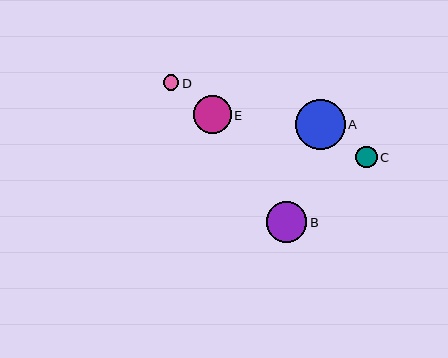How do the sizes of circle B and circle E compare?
Circle B and circle E are approximately the same size.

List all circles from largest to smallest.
From largest to smallest: A, B, E, C, D.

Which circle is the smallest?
Circle D is the smallest with a size of approximately 16 pixels.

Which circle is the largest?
Circle A is the largest with a size of approximately 50 pixels.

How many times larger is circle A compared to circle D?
Circle A is approximately 3.1 times the size of circle D.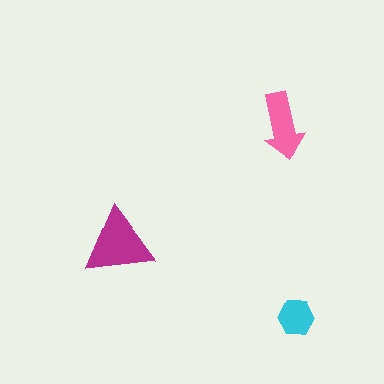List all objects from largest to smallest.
The magenta triangle, the pink arrow, the cyan hexagon.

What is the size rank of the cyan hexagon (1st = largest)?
3rd.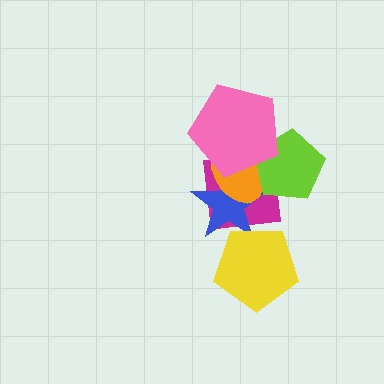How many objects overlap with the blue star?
4 objects overlap with the blue star.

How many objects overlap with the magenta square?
5 objects overlap with the magenta square.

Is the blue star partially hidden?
Yes, it is partially covered by another shape.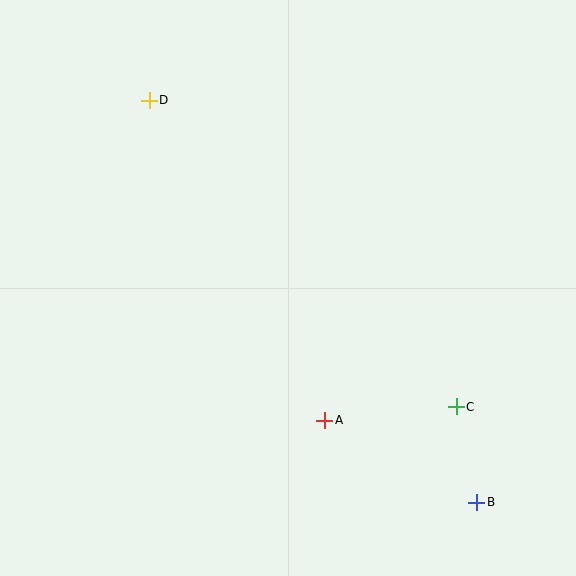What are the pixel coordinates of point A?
Point A is at (325, 420).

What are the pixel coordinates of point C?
Point C is at (456, 407).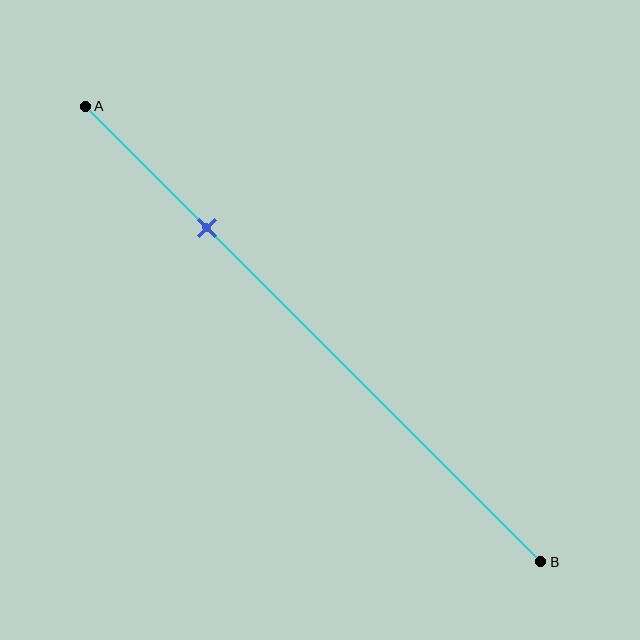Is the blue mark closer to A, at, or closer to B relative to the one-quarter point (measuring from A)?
The blue mark is approximately at the one-quarter point of segment AB.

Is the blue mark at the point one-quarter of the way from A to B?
Yes, the mark is approximately at the one-quarter point.